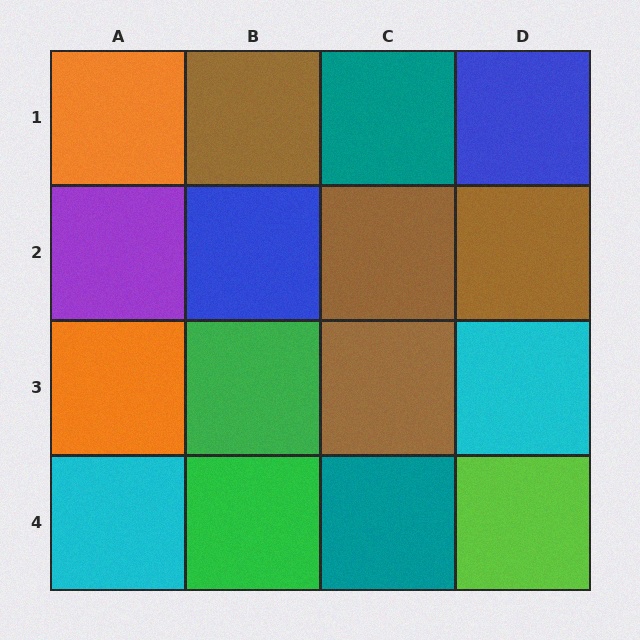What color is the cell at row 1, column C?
Teal.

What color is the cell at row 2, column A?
Purple.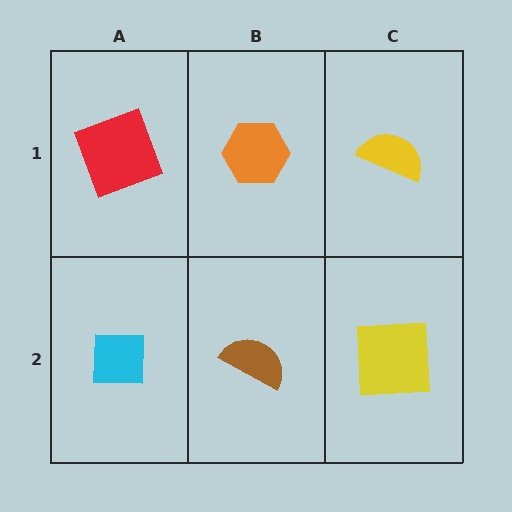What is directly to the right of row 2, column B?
A yellow square.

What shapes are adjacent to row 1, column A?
A cyan square (row 2, column A), an orange hexagon (row 1, column B).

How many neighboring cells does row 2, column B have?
3.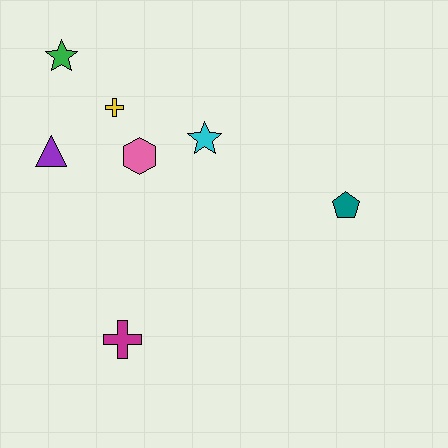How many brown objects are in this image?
There are no brown objects.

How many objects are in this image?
There are 7 objects.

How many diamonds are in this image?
There are no diamonds.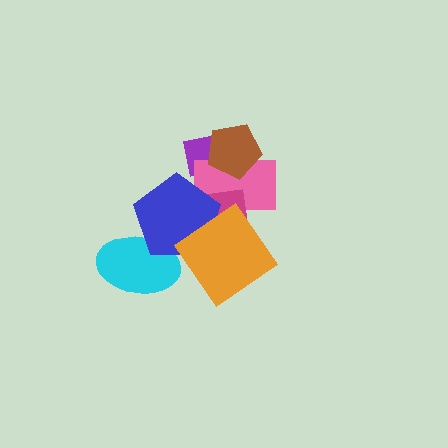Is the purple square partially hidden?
Yes, it is partially covered by another shape.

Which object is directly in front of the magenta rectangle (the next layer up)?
The blue pentagon is directly in front of the magenta rectangle.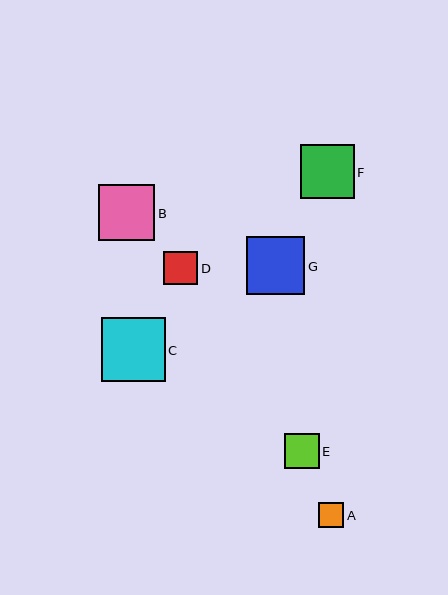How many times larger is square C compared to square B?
Square C is approximately 1.1 times the size of square B.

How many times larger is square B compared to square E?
Square B is approximately 1.6 times the size of square E.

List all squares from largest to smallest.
From largest to smallest: C, G, B, F, E, D, A.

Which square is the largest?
Square C is the largest with a size of approximately 64 pixels.